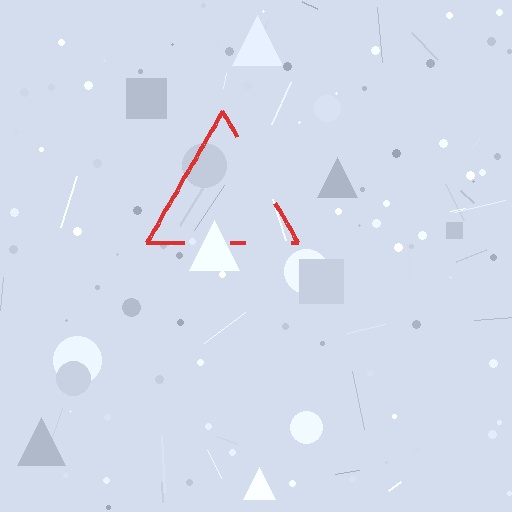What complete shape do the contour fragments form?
The contour fragments form a triangle.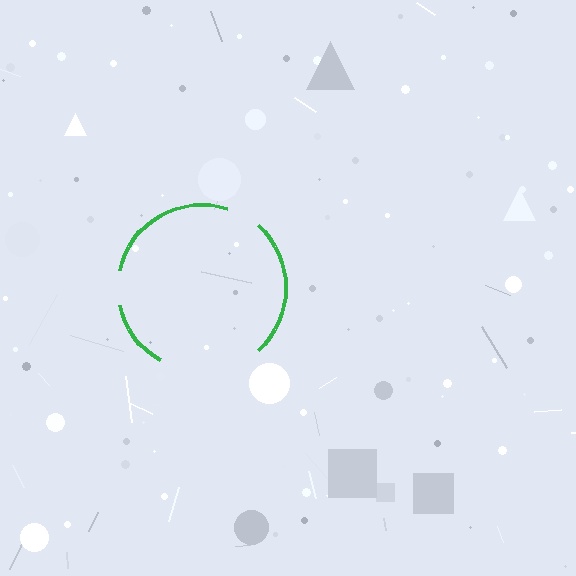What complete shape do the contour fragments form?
The contour fragments form a circle.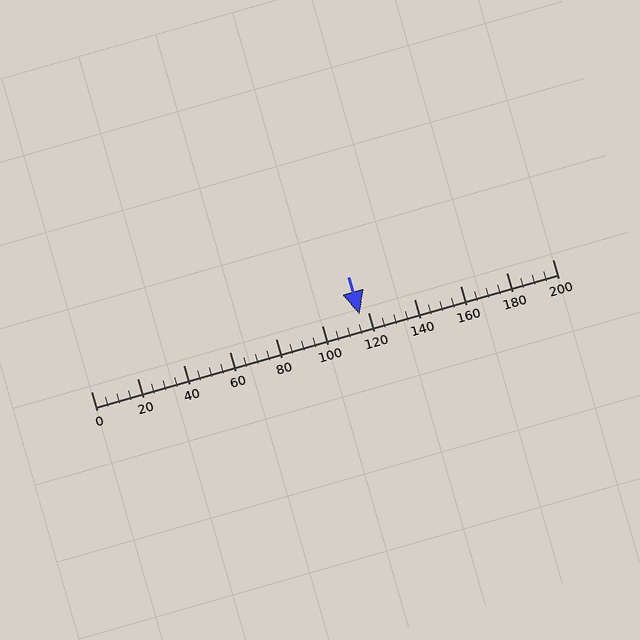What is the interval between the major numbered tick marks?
The major tick marks are spaced 20 units apart.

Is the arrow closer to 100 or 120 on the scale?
The arrow is closer to 120.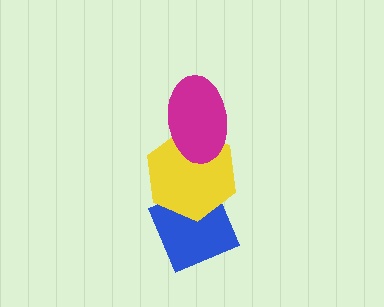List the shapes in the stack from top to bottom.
From top to bottom: the magenta ellipse, the yellow hexagon, the blue diamond.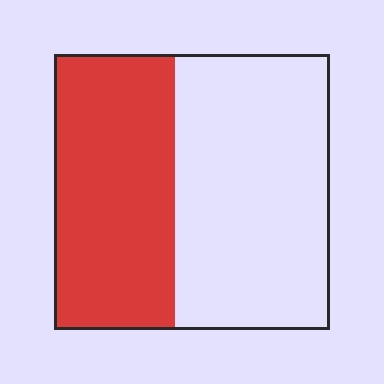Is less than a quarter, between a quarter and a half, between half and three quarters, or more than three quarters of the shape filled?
Between a quarter and a half.